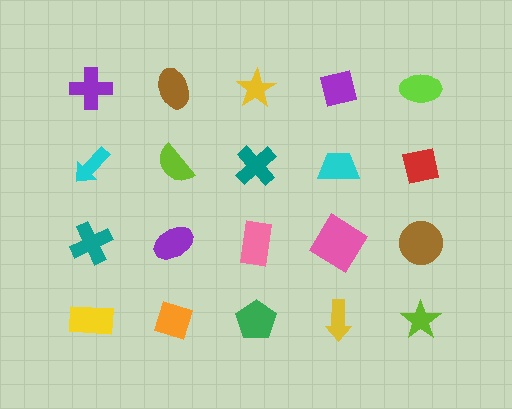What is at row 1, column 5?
A lime ellipse.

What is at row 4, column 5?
A lime star.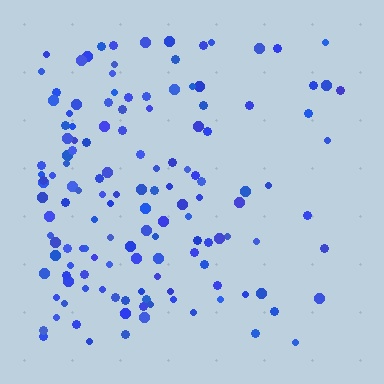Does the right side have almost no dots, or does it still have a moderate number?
Still a moderate number, just noticeably fewer than the left.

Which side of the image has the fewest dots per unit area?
The right.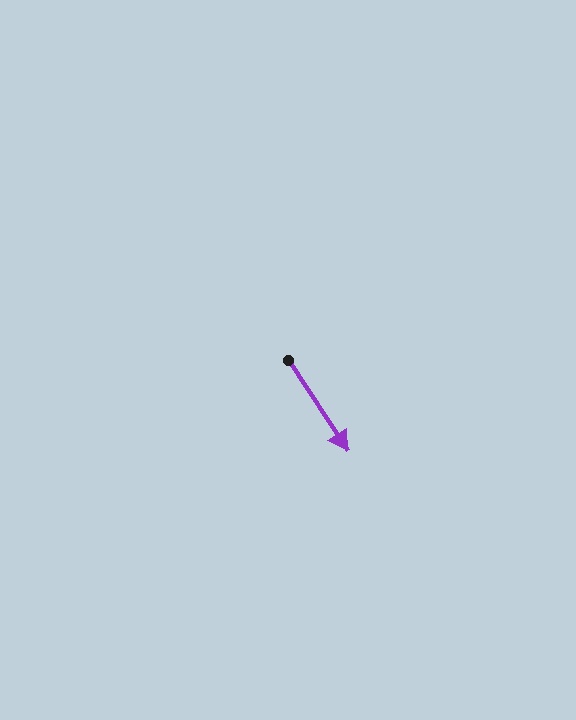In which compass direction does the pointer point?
Southeast.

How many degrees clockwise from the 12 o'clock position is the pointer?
Approximately 147 degrees.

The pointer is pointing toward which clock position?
Roughly 5 o'clock.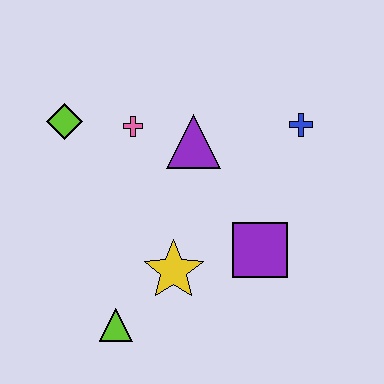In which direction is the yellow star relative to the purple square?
The yellow star is to the left of the purple square.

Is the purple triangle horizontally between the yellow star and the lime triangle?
No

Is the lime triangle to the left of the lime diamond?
No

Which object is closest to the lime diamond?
The pink cross is closest to the lime diamond.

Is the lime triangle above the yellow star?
No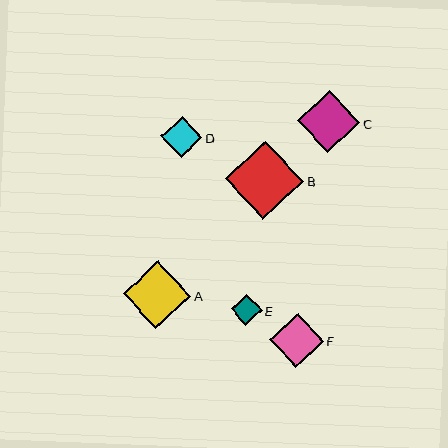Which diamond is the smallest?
Diamond E is the smallest with a size of approximately 31 pixels.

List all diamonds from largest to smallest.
From largest to smallest: B, A, C, F, D, E.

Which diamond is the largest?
Diamond B is the largest with a size of approximately 78 pixels.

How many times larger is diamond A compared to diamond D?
Diamond A is approximately 1.6 times the size of diamond D.